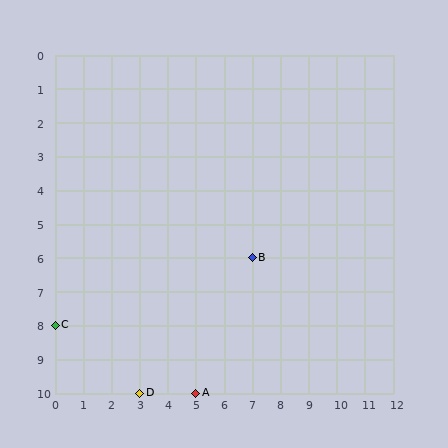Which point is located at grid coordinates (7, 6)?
Point B is at (7, 6).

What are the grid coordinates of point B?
Point B is at grid coordinates (7, 6).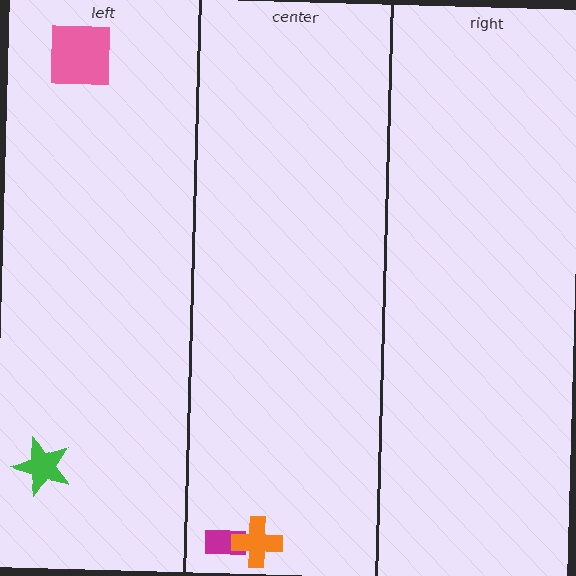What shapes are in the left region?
The green star, the pink square.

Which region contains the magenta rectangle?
The center region.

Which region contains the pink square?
The left region.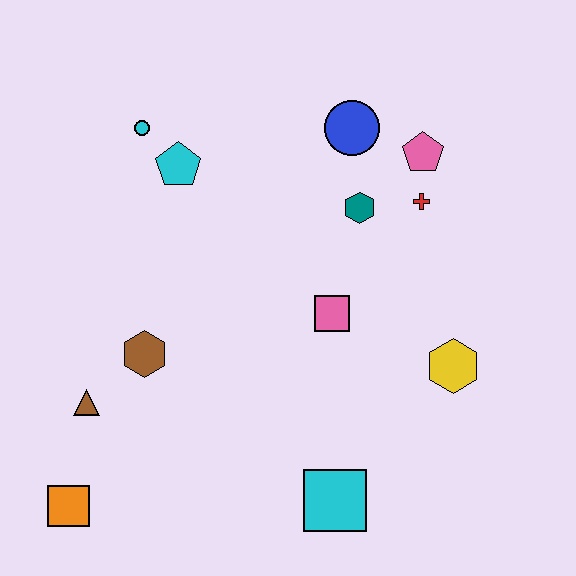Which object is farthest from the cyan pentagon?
The cyan square is farthest from the cyan pentagon.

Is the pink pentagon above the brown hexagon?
Yes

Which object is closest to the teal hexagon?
The red cross is closest to the teal hexagon.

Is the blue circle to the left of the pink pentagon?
Yes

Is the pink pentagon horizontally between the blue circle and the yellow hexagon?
Yes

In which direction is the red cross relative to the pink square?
The red cross is above the pink square.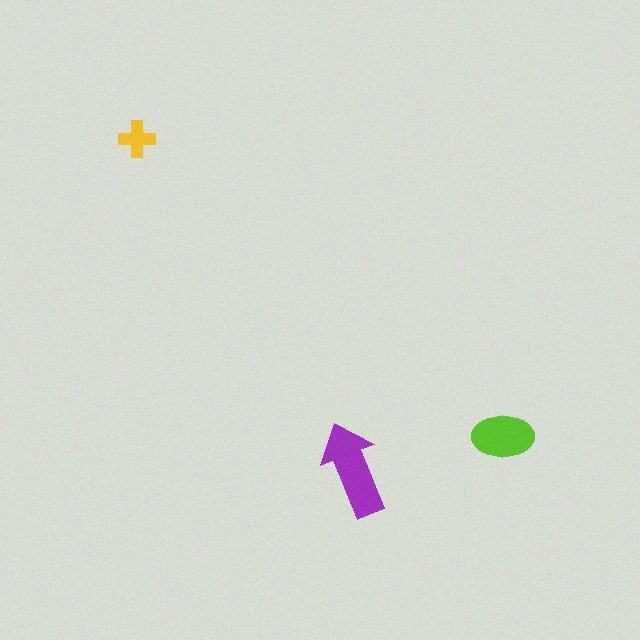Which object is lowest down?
The purple arrow is bottommost.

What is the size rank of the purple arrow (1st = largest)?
1st.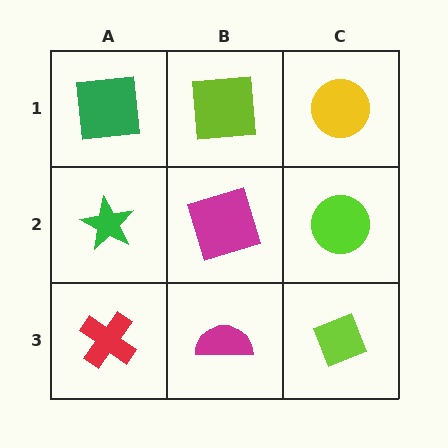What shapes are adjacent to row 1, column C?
A lime circle (row 2, column C), a lime square (row 1, column B).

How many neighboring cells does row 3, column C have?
2.